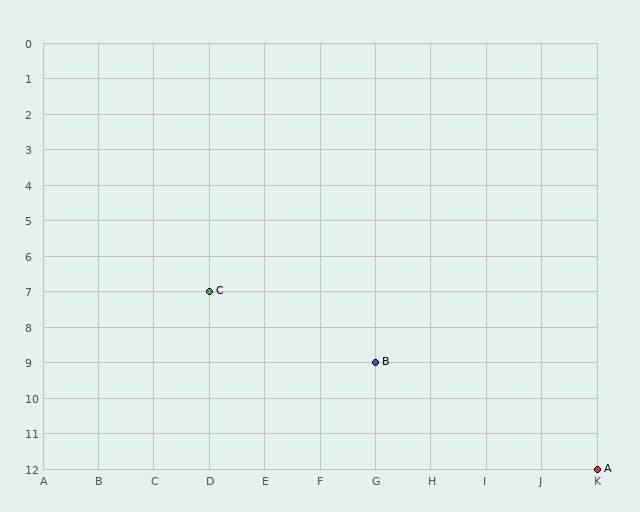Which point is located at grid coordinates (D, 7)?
Point C is at (D, 7).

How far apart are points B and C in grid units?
Points B and C are 3 columns and 2 rows apart (about 3.6 grid units diagonally).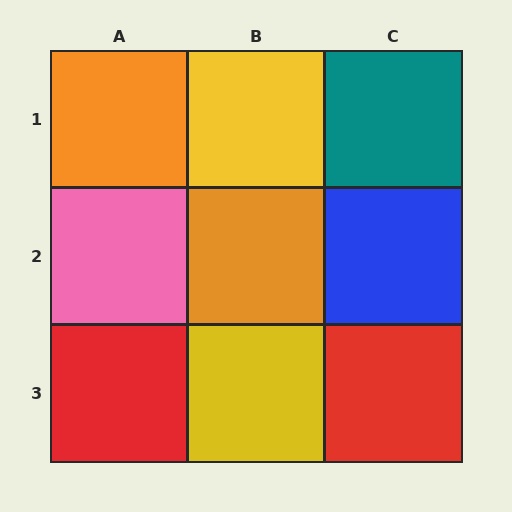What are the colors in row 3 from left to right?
Red, yellow, red.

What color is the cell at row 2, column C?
Blue.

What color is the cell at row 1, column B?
Yellow.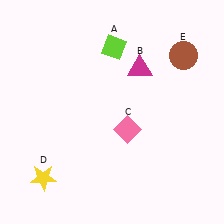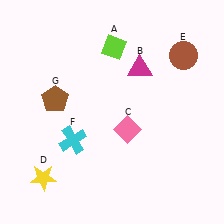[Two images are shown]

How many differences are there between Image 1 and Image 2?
There are 2 differences between the two images.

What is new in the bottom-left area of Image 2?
A cyan cross (F) was added in the bottom-left area of Image 2.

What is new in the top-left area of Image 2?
A brown pentagon (G) was added in the top-left area of Image 2.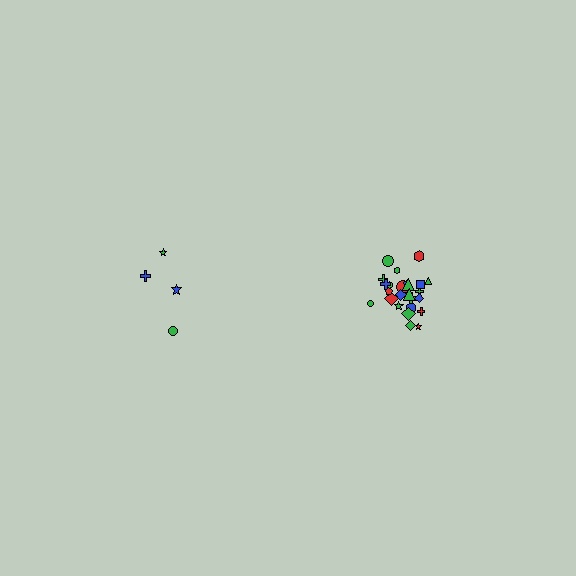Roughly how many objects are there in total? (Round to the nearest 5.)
Roughly 30 objects in total.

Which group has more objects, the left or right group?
The right group.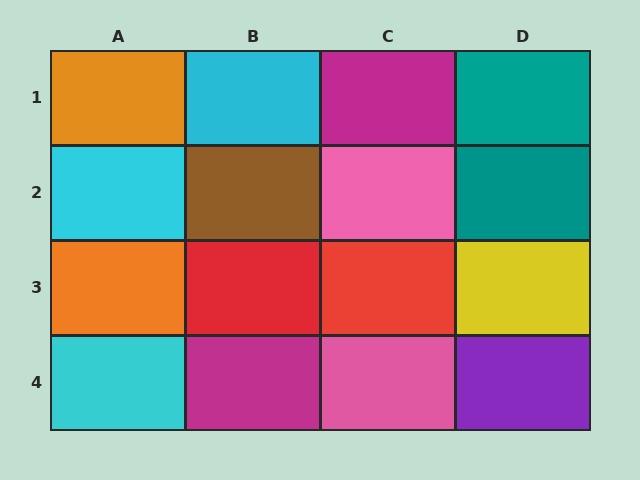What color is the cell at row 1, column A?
Orange.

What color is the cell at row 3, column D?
Yellow.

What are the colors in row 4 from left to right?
Cyan, magenta, pink, purple.